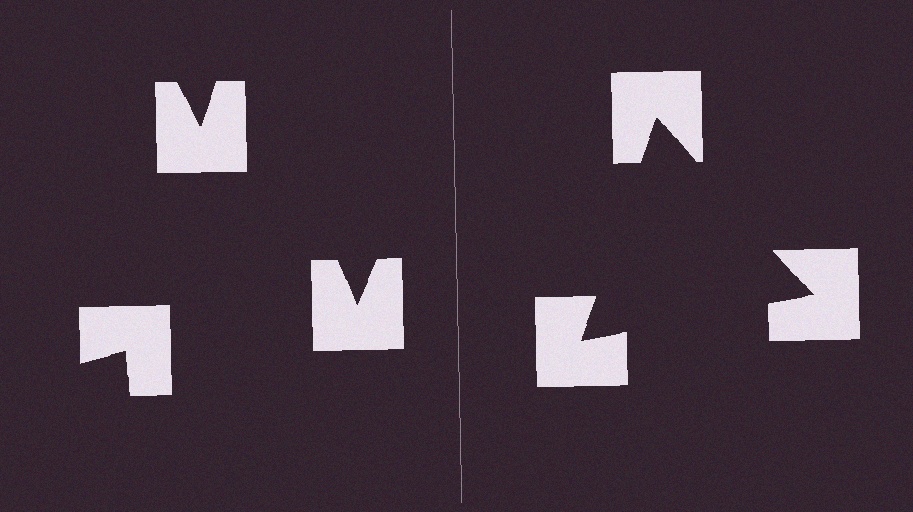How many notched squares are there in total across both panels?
6 — 3 on each side.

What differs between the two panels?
The notched squares are positioned identically on both sides; only the wedge orientations differ. On the right they align to a triangle; on the left they are misaligned.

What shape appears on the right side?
An illusory triangle.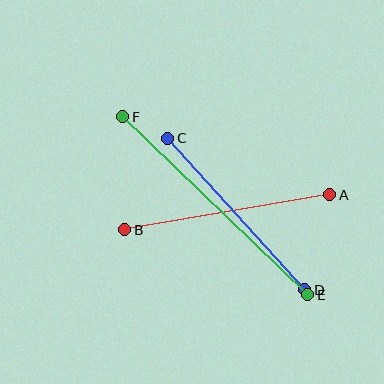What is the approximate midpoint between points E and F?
The midpoint is at approximately (215, 206) pixels.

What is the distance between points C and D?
The distance is approximately 204 pixels.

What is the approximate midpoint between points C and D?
The midpoint is at approximately (236, 214) pixels.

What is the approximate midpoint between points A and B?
The midpoint is at approximately (227, 212) pixels.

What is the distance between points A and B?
The distance is approximately 208 pixels.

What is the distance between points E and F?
The distance is approximately 257 pixels.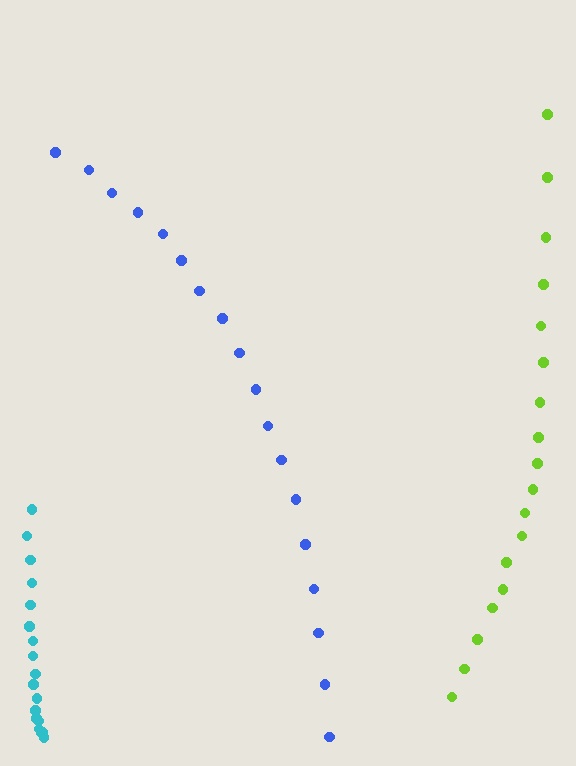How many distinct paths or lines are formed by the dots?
There are 3 distinct paths.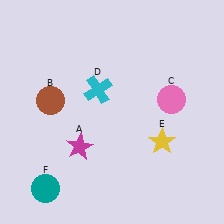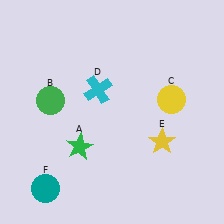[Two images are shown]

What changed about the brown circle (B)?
In Image 1, B is brown. In Image 2, it changed to green.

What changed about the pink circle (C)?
In Image 1, C is pink. In Image 2, it changed to yellow.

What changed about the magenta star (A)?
In Image 1, A is magenta. In Image 2, it changed to green.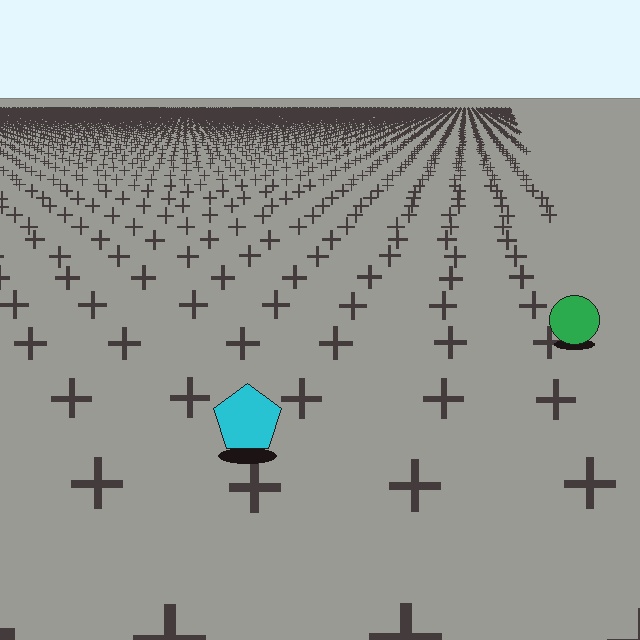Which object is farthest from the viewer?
The green circle is farthest from the viewer. It appears smaller and the ground texture around it is denser.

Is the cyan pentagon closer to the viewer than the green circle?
Yes. The cyan pentagon is closer — you can tell from the texture gradient: the ground texture is coarser near it.